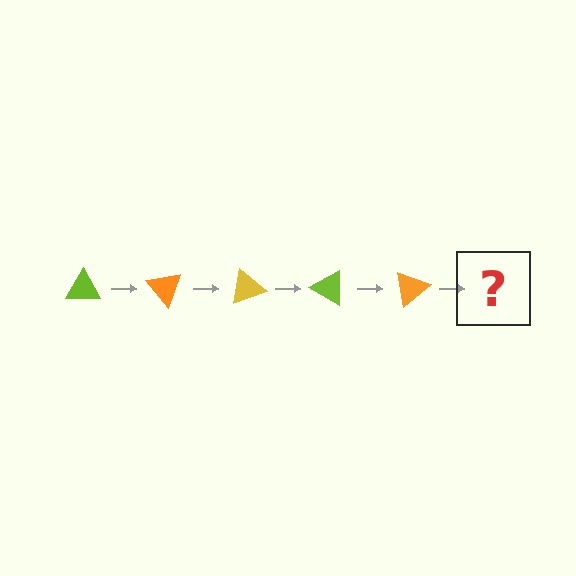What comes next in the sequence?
The next element should be a yellow triangle, rotated 250 degrees from the start.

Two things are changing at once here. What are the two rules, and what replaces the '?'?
The two rules are that it rotates 50 degrees each step and the color cycles through lime, orange, and yellow. The '?' should be a yellow triangle, rotated 250 degrees from the start.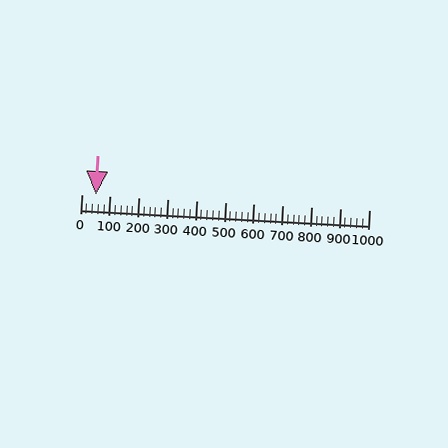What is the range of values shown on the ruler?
The ruler shows values from 0 to 1000.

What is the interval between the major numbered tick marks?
The major tick marks are spaced 100 units apart.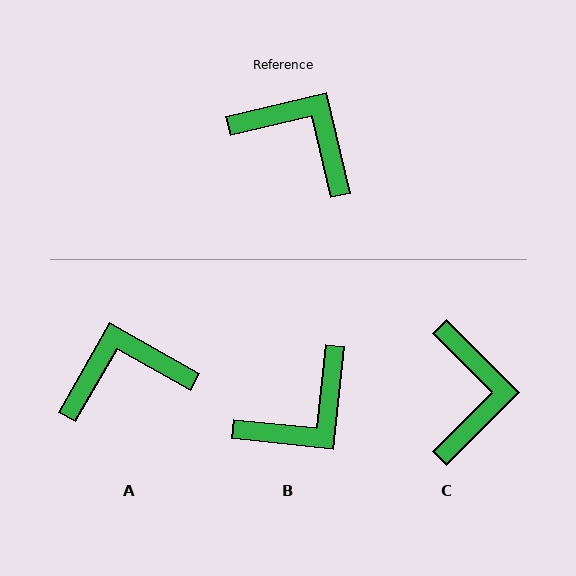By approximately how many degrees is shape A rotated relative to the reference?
Approximately 47 degrees counter-clockwise.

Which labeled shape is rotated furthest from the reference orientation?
B, about 109 degrees away.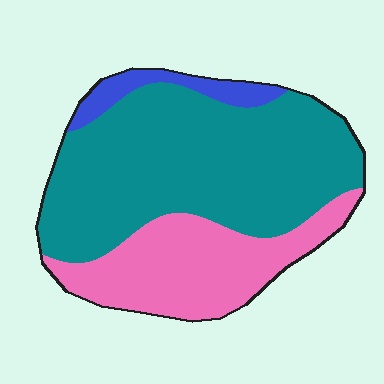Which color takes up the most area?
Teal, at roughly 65%.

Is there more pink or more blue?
Pink.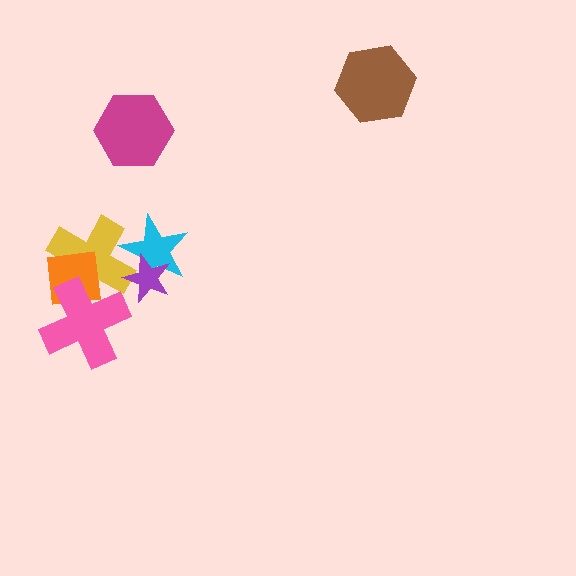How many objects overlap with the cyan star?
2 objects overlap with the cyan star.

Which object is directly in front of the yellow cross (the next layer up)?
The orange square is directly in front of the yellow cross.